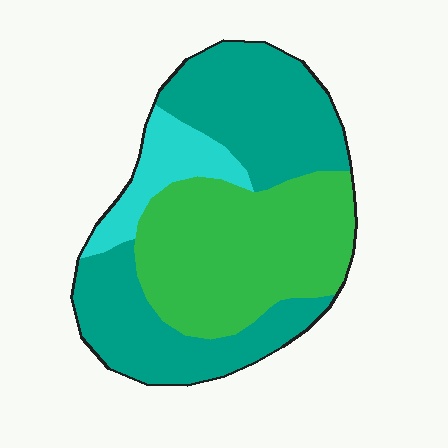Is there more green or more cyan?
Green.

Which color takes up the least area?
Cyan, at roughly 10%.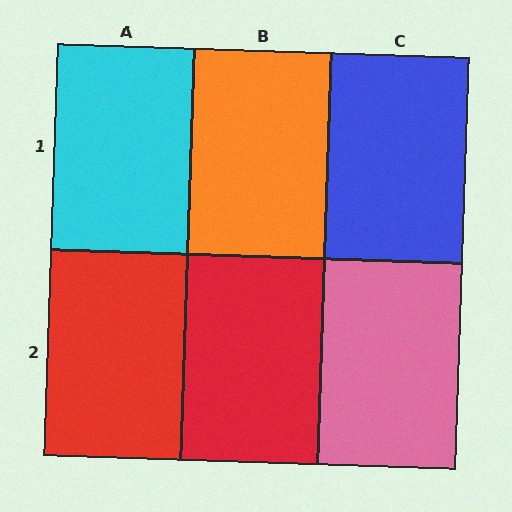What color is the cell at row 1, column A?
Cyan.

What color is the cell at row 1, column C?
Blue.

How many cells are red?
2 cells are red.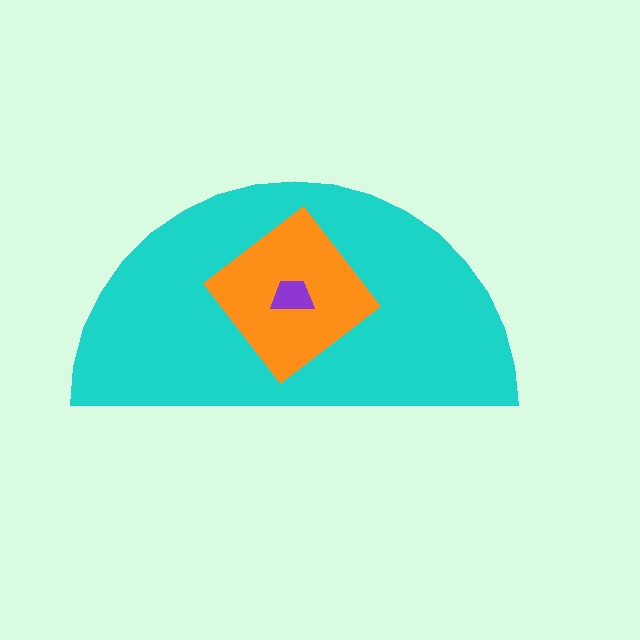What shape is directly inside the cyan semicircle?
The orange diamond.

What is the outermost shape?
The cyan semicircle.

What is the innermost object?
The purple trapezoid.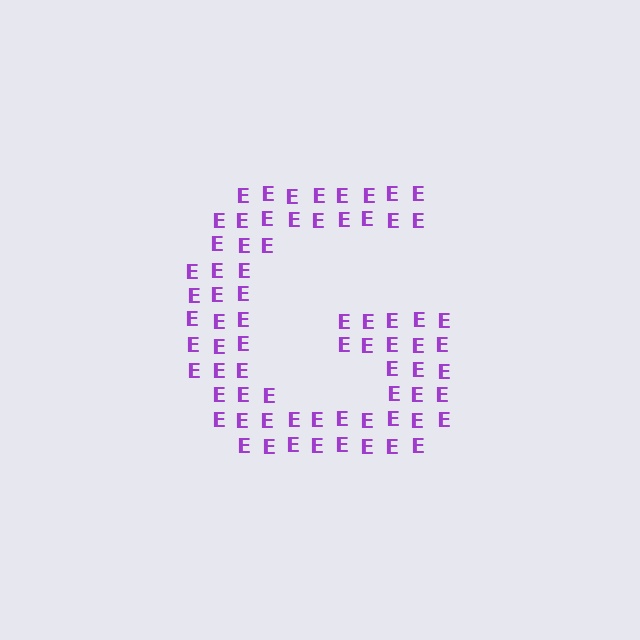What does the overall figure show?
The overall figure shows the letter G.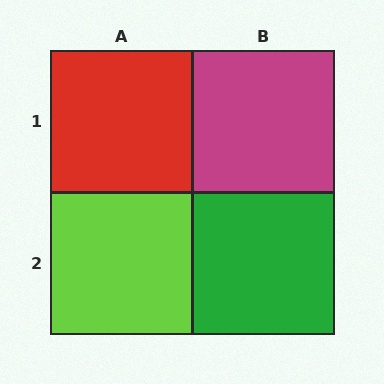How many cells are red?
1 cell is red.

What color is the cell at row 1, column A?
Red.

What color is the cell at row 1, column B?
Magenta.